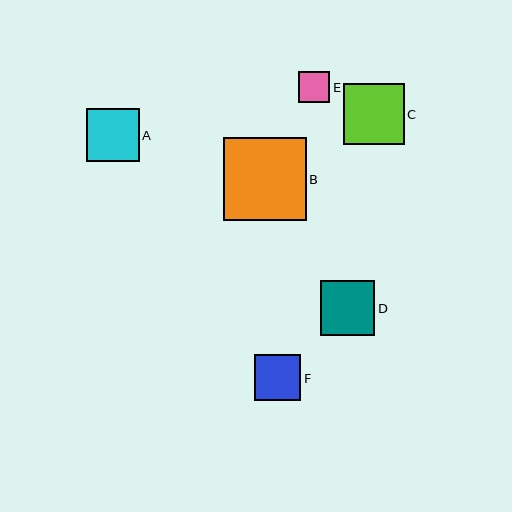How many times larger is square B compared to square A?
Square B is approximately 1.6 times the size of square A.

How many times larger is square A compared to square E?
Square A is approximately 1.7 times the size of square E.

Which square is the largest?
Square B is the largest with a size of approximately 83 pixels.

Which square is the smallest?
Square E is the smallest with a size of approximately 31 pixels.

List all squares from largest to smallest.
From largest to smallest: B, C, D, A, F, E.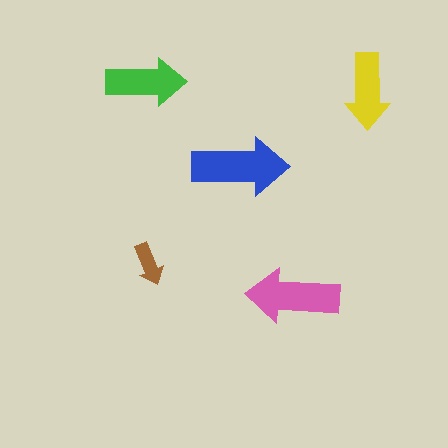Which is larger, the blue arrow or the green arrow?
The blue one.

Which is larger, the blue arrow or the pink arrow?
The blue one.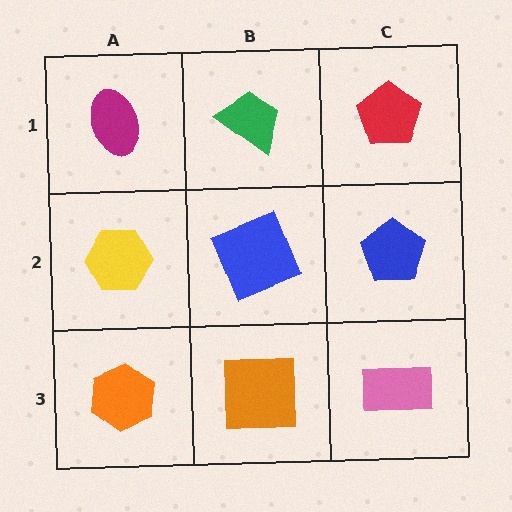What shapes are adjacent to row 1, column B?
A blue square (row 2, column B), a magenta ellipse (row 1, column A), a red pentagon (row 1, column C).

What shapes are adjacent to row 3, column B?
A blue square (row 2, column B), an orange hexagon (row 3, column A), a pink rectangle (row 3, column C).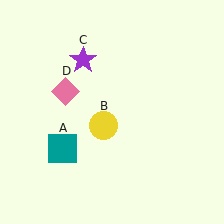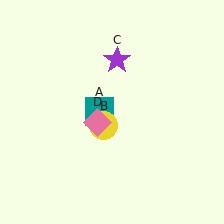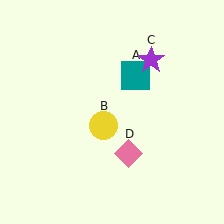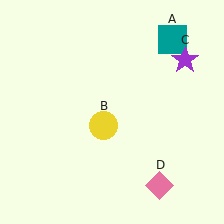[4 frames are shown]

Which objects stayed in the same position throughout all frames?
Yellow circle (object B) remained stationary.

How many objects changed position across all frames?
3 objects changed position: teal square (object A), purple star (object C), pink diamond (object D).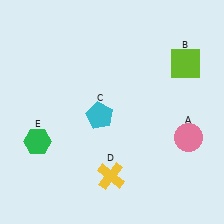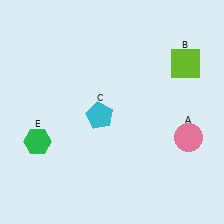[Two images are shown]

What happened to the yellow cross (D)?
The yellow cross (D) was removed in Image 2. It was in the bottom-left area of Image 1.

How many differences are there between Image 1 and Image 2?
There is 1 difference between the two images.